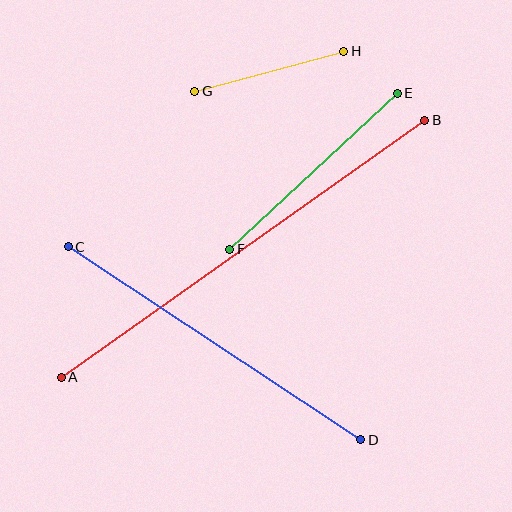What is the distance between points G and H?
The distance is approximately 155 pixels.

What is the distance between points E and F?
The distance is approximately 229 pixels.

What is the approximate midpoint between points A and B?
The midpoint is at approximately (243, 249) pixels.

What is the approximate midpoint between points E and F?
The midpoint is at approximately (313, 171) pixels.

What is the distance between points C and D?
The distance is approximately 350 pixels.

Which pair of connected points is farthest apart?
Points A and B are farthest apart.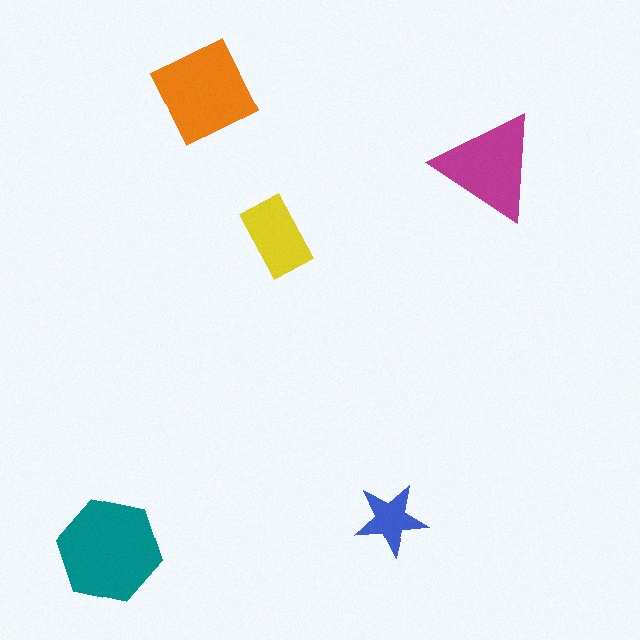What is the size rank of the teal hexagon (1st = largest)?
1st.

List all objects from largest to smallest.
The teal hexagon, the orange square, the magenta triangle, the yellow rectangle, the blue star.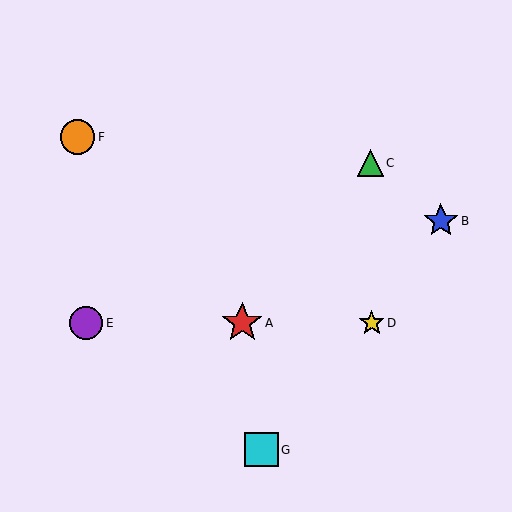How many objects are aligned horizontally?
3 objects (A, D, E) are aligned horizontally.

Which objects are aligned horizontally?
Objects A, D, E are aligned horizontally.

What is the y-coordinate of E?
Object E is at y≈323.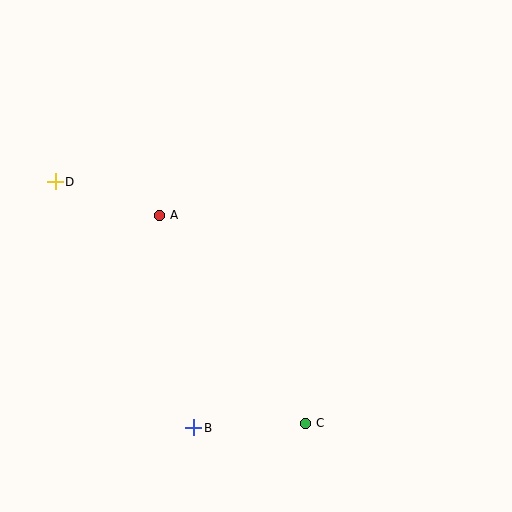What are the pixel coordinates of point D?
Point D is at (55, 182).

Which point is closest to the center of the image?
Point A at (160, 215) is closest to the center.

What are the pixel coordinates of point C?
Point C is at (306, 423).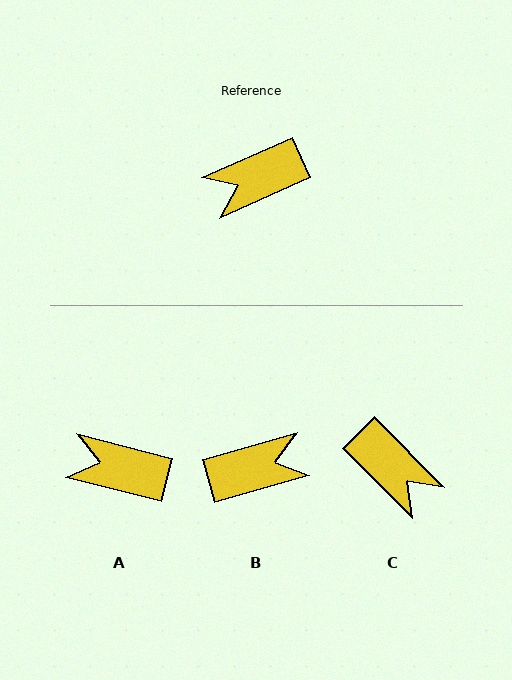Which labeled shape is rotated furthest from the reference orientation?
B, about 172 degrees away.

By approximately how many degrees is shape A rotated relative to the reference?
Approximately 38 degrees clockwise.